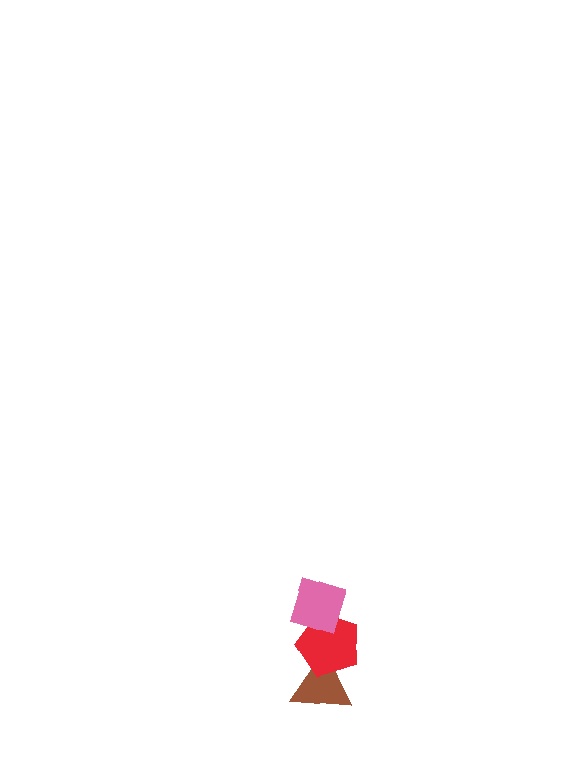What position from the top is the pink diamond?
The pink diamond is 1st from the top.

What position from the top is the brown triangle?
The brown triangle is 3rd from the top.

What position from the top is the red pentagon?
The red pentagon is 2nd from the top.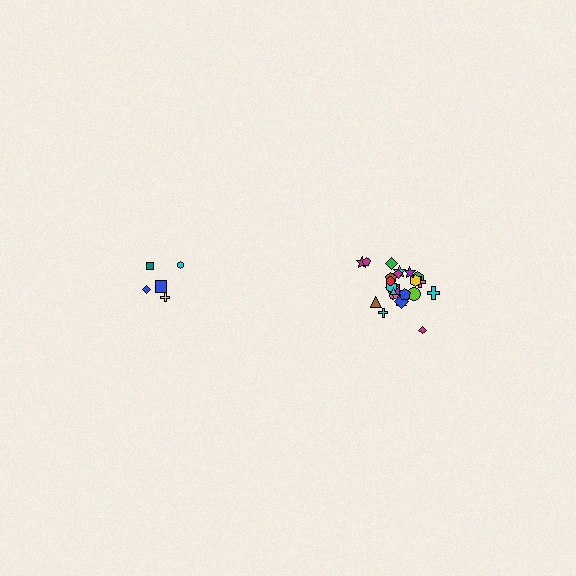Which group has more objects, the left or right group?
The right group.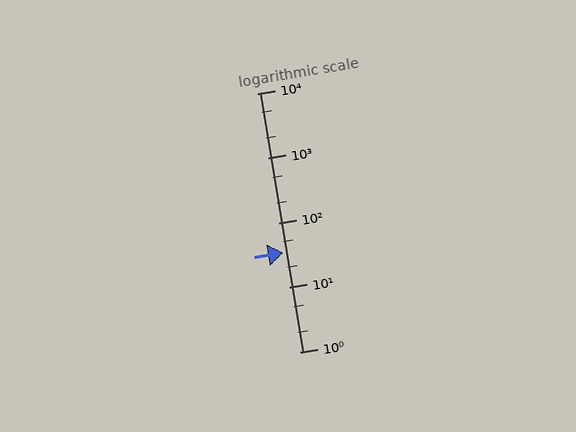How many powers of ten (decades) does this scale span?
The scale spans 4 decades, from 1 to 10000.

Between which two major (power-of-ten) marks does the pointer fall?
The pointer is between 10 and 100.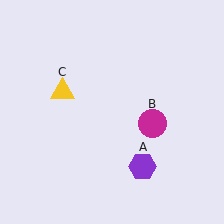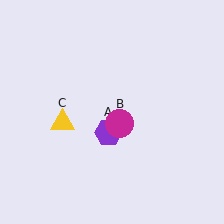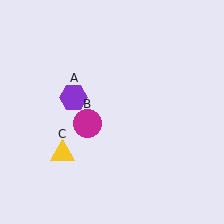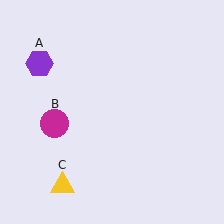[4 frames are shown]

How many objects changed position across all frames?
3 objects changed position: purple hexagon (object A), magenta circle (object B), yellow triangle (object C).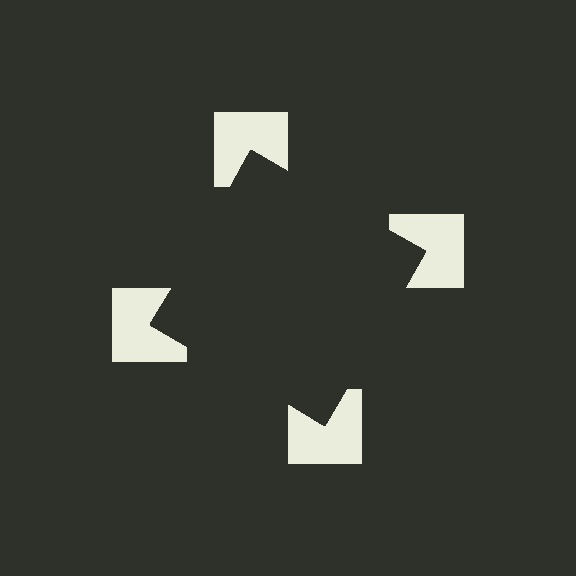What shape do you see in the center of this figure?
An illusory square — its edges are inferred from the aligned wedge cuts in the notched squares, not physically drawn.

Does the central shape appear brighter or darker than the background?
It typically appears slightly darker than the background, even though no actual brightness change is drawn.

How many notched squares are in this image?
There are 4 — one at each vertex of the illusory square.